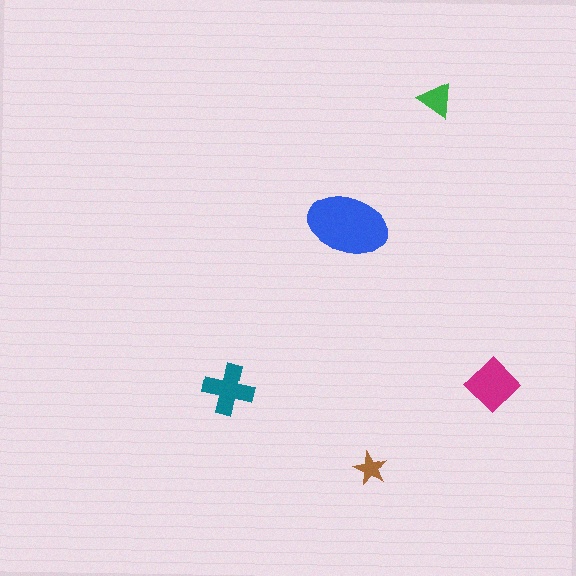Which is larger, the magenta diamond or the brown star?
The magenta diamond.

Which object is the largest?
The blue ellipse.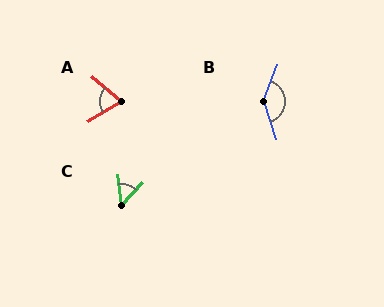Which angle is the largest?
B, at approximately 140 degrees.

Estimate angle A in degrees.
Approximately 70 degrees.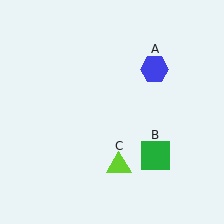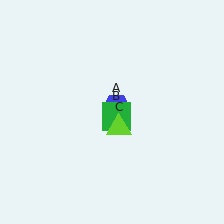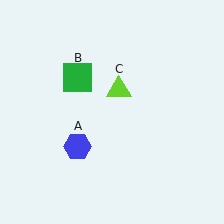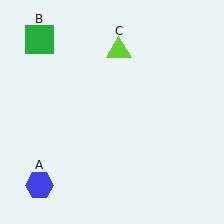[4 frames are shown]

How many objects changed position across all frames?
3 objects changed position: blue hexagon (object A), green square (object B), lime triangle (object C).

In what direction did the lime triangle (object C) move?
The lime triangle (object C) moved up.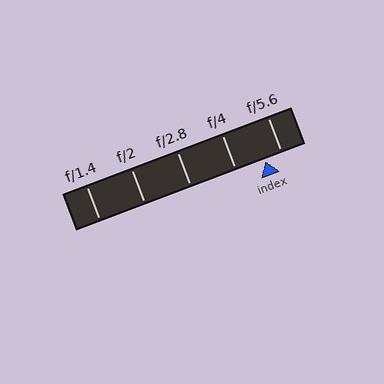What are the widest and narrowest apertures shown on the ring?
The widest aperture shown is f/1.4 and the narrowest is f/5.6.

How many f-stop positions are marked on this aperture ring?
There are 5 f-stop positions marked.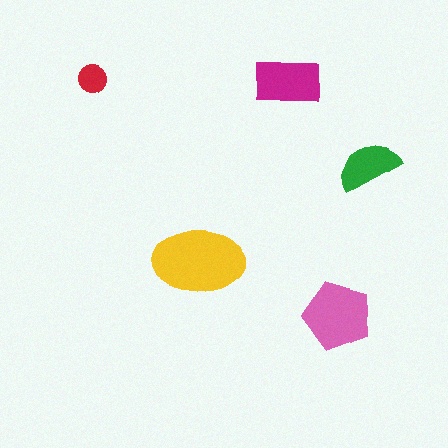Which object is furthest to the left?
The red circle is leftmost.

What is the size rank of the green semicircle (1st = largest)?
4th.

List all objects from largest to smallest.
The yellow ellipse, the pink pentagon, the magenta rectangle, the green semicircle, the red circle.